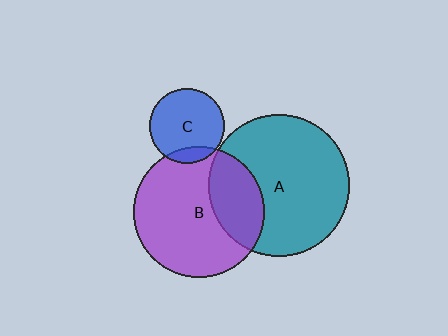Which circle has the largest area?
Circle A (teal).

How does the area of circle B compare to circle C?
Approximately 3.0 times.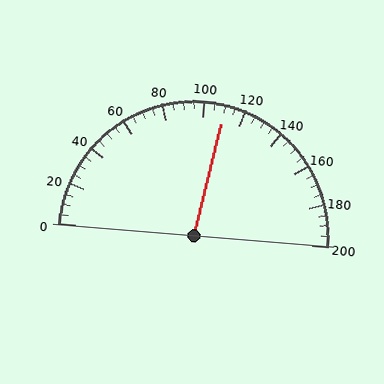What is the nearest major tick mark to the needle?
The nearest major tick mark is 120.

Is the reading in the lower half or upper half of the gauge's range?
The reading is in the upper half of the range (0 to 200).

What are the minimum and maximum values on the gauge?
The gauge ranges from 0 to 200.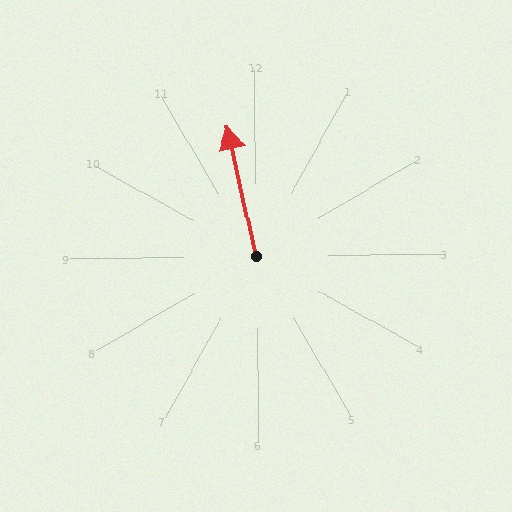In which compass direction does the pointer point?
North.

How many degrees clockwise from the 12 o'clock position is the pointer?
Approximately 348 degrees.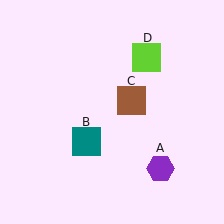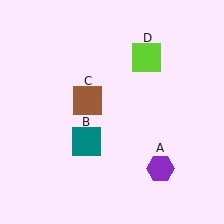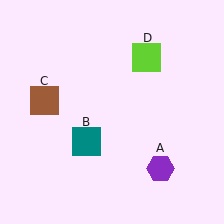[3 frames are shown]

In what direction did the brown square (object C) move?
The brown square (object C) moved left.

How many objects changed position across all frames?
1 object changed position: brown square (object C).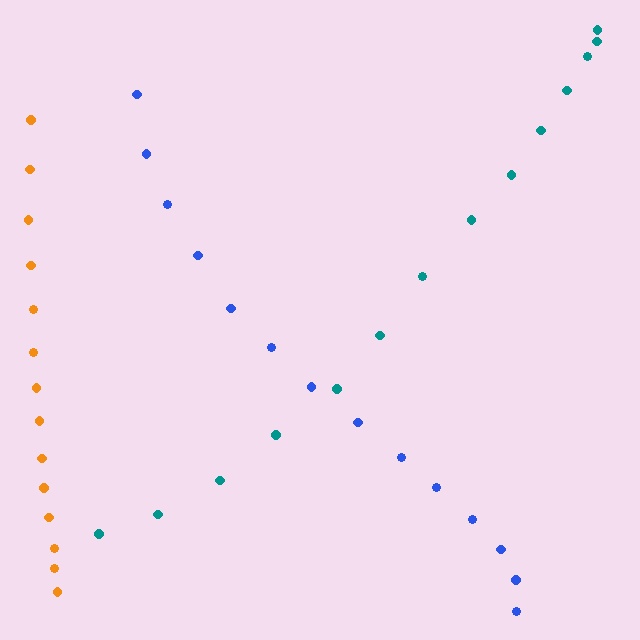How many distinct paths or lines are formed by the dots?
There are 3 distinct paths.